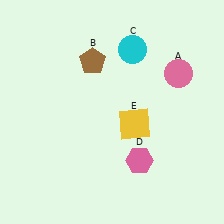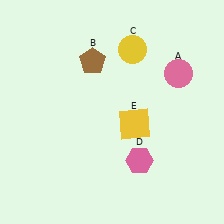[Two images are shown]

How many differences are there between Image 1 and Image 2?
There is 1 difference between the two images.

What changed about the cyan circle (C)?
In Image 1, C is cyan. In Image 2, it changed to yellow.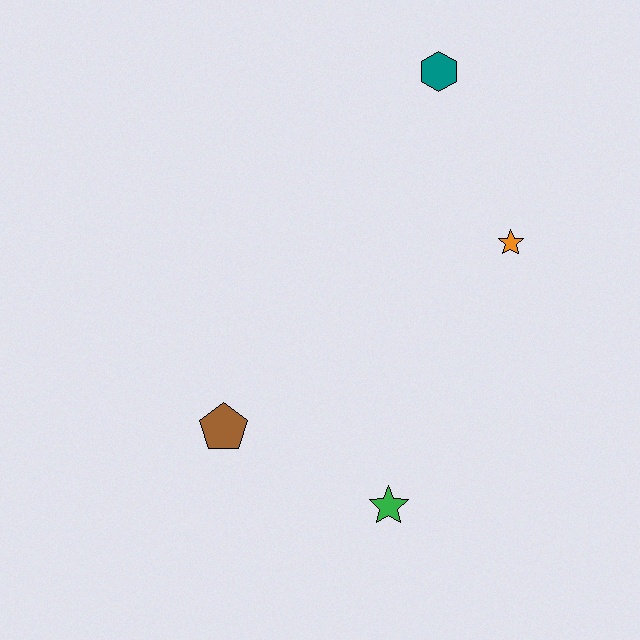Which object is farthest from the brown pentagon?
The teal hexagon is farthest from the brown pentagon.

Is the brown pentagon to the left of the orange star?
Yes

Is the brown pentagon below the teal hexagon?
Yes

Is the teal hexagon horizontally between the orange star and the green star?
Yes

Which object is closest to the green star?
The brown pentagon is closest to the green star.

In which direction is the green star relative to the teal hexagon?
The green star is below the teal hexagon.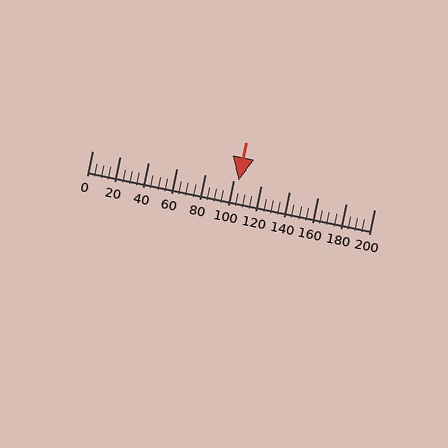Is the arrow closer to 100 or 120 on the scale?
The arrow is closer to 100.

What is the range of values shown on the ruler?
The ruler shows values from 0 to 200.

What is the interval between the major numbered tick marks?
The major tick marks are spaced 20 units apart.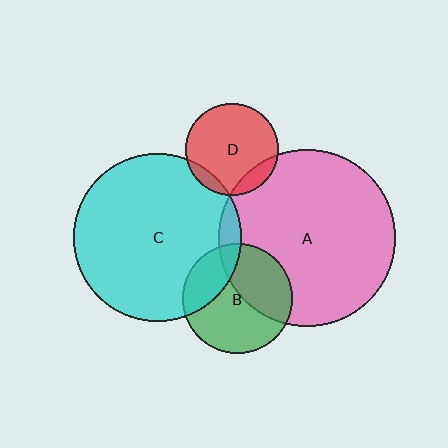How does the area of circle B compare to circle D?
Approximately 1.4 times.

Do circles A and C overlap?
Yes.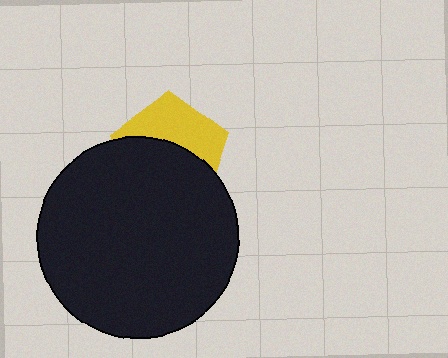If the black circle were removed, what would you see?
You would see the complete yellow pentagon.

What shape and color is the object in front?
The object in front is a black circle.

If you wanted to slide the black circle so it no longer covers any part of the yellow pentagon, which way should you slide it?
Slide it down — that is the most direct way to separate the two shapes.